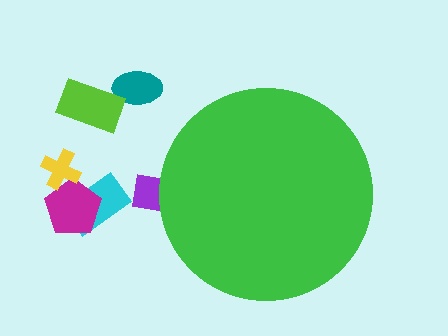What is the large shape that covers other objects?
A green circle.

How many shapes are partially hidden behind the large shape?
1 shape is partially hidden.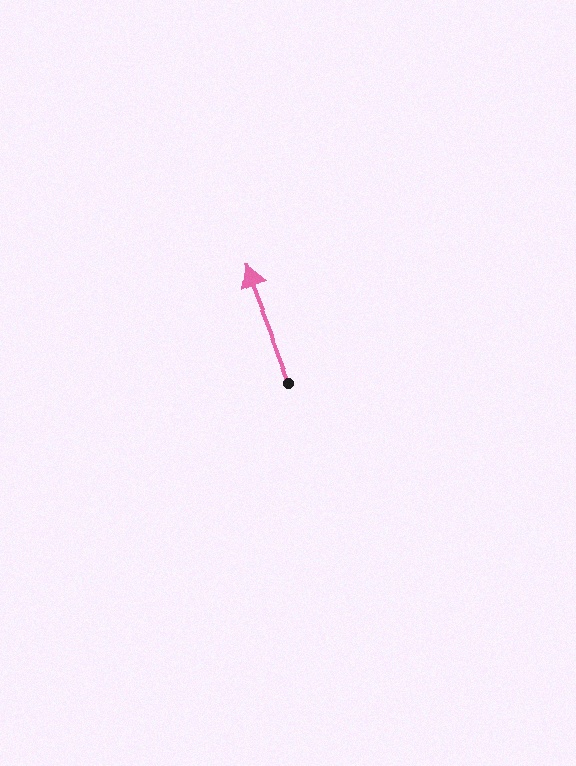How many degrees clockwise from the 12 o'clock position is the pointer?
Approximately 339 degrees.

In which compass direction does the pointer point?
North.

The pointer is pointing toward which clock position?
Roughly 11 o'clock.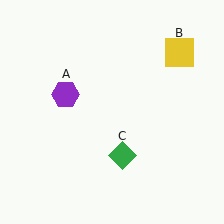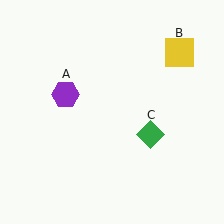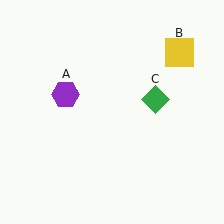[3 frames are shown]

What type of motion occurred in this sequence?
The green diamond (object C) rotated counterclockwise around the center of the scene.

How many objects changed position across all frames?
1 object changed position: green diamond (object C).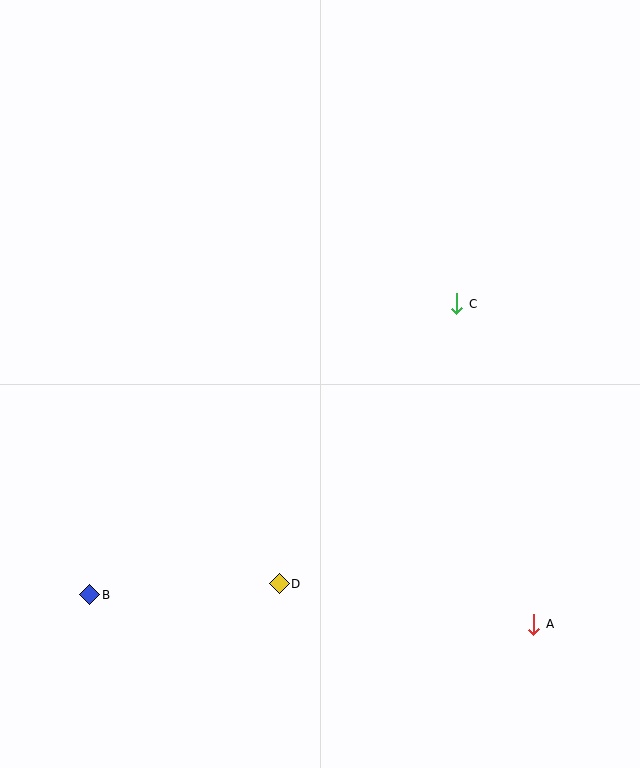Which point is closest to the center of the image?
Point C at (457, 304) is closest to the center.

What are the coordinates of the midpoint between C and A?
The midpoint between C and A is at (495, 464).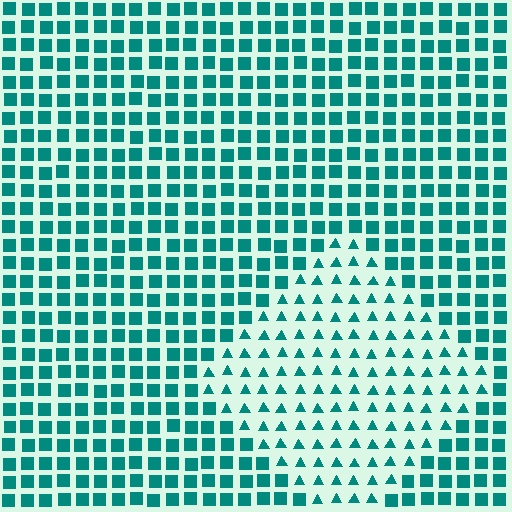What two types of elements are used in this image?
The image uses triangles inside the diamond region and squares outside it.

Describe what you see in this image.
The image is filled with small teal elements arranged in a uniform grid. A diamond-shaped region contains triangles, while the surrounding area contains squares. The boundary is defined purely by the change in element shape.